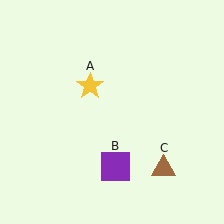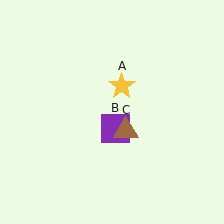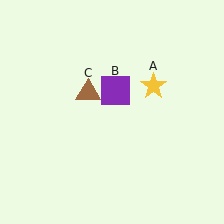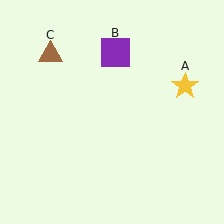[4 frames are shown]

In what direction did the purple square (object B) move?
The purple square (object B) moved up.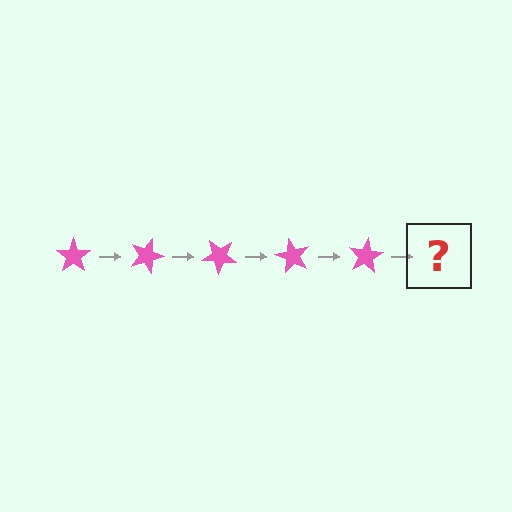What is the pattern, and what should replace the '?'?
The pattern is that the star rotates 20 degrees each step. The '?' should be a pink star rotated 100 degrees.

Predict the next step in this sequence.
The next step is a pink star rotated 100 degrees.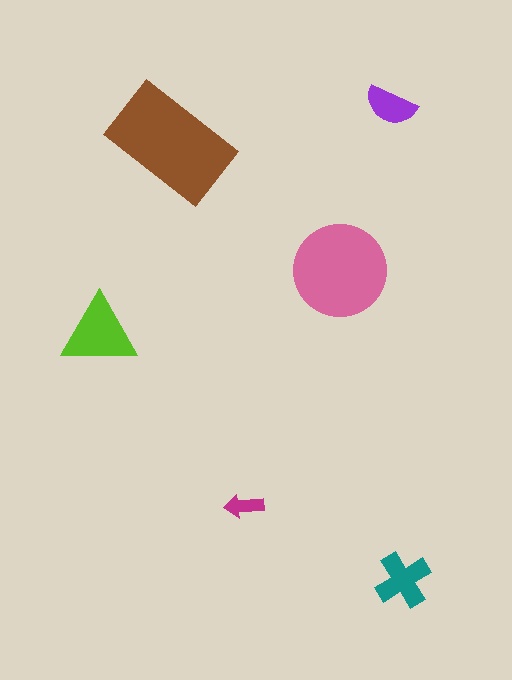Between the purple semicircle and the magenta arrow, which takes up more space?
The purple semicircle.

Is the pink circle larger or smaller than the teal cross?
Larger.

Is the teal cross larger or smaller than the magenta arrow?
Larger.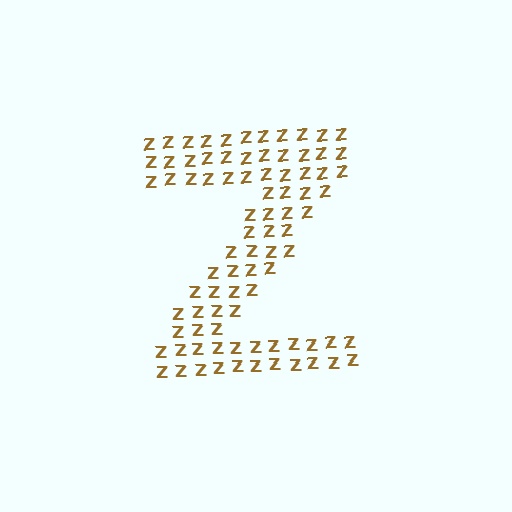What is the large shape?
The large shape is the letter Z.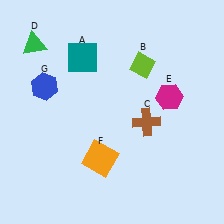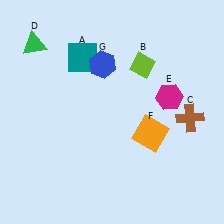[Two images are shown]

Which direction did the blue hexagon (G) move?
The blue hexagon (G) moved right.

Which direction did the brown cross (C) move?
The brown cross (C) moved right.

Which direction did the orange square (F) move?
The orange square (F) moved right.